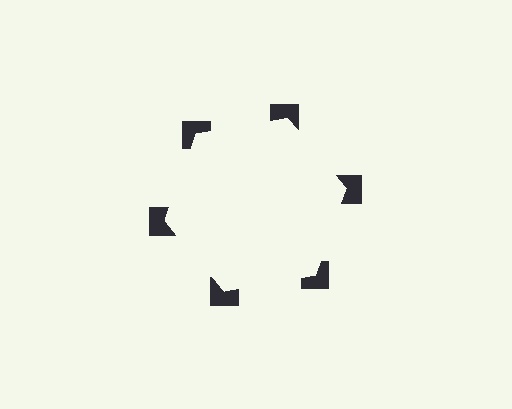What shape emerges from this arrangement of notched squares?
An illusory hexagon — its edges are inferred from the aligned wedge cuts in the notched squares, not physically drawn.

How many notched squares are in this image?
There are 6 — one at each vertex of the illusory hexagon.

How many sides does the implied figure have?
6 sides.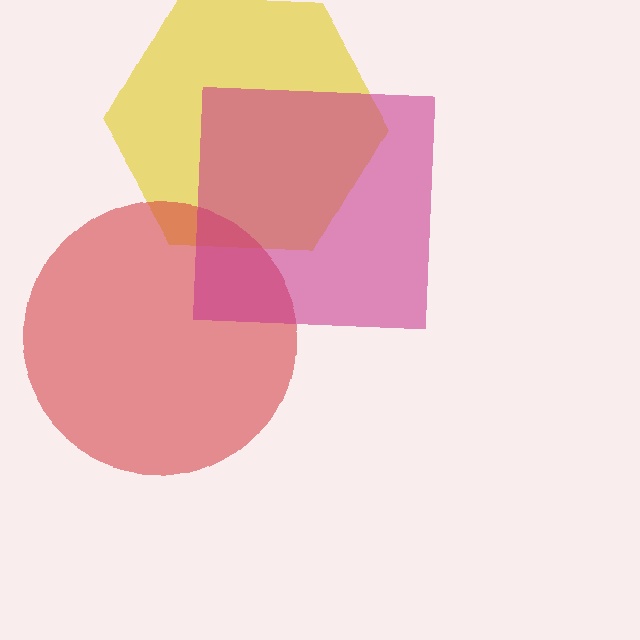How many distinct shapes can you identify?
There are 3 distinct shapes: a yellow hexagon, a red circle, a magenta square.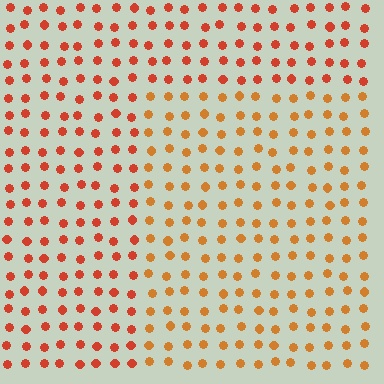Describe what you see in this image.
The image is filled with small red elements in a uniform arrangement. A rectangle-shaped region is visible where the elements are tinted to a slightly different hue, forming a subtle color boundary.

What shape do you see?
I see a rectangle.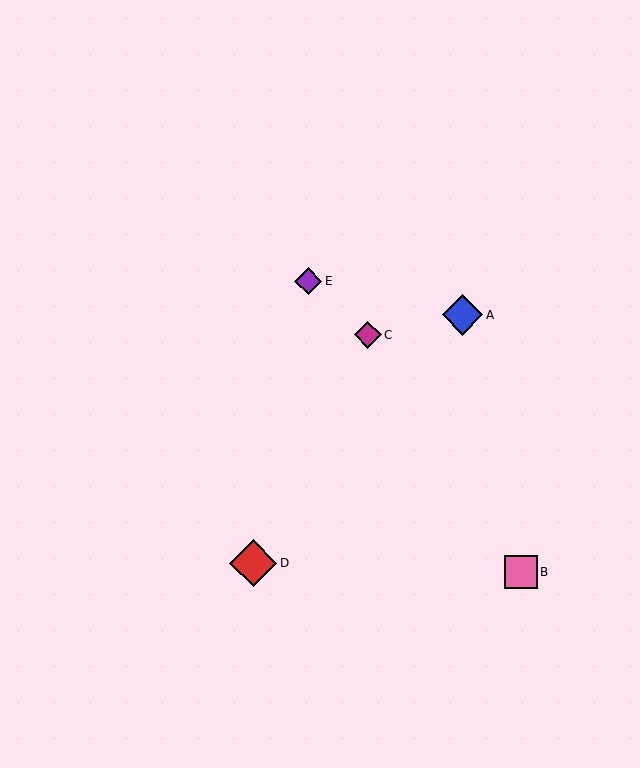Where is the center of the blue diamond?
The center of the blue diamond is at (463, 315).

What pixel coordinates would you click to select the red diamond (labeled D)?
Click at (253, 563) to select the red diamond D.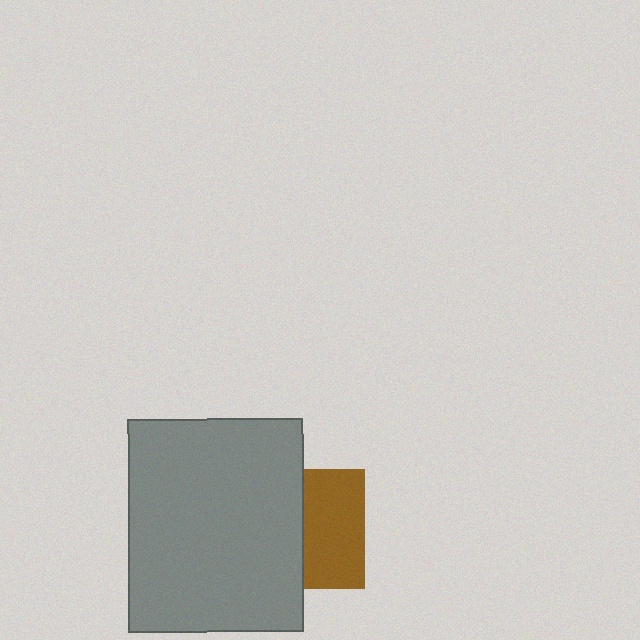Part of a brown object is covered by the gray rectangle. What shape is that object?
It is a square.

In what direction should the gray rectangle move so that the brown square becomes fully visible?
The gray rectangle should move left. That is the shortest direction to clear the overlap and leave the brown square fully visible.